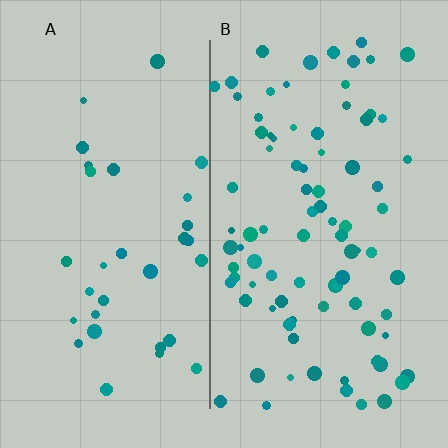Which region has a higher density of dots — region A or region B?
B (the right).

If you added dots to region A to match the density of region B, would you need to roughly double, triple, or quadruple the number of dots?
Approximately triple.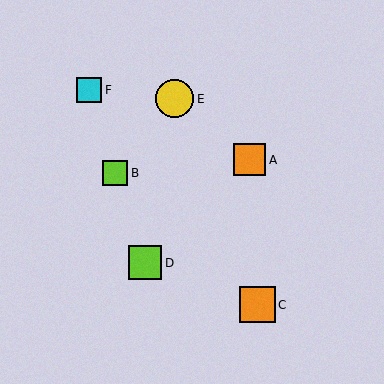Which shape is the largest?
The yellow circle (labeled E) is the largest.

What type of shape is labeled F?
Shape F is a cyan square.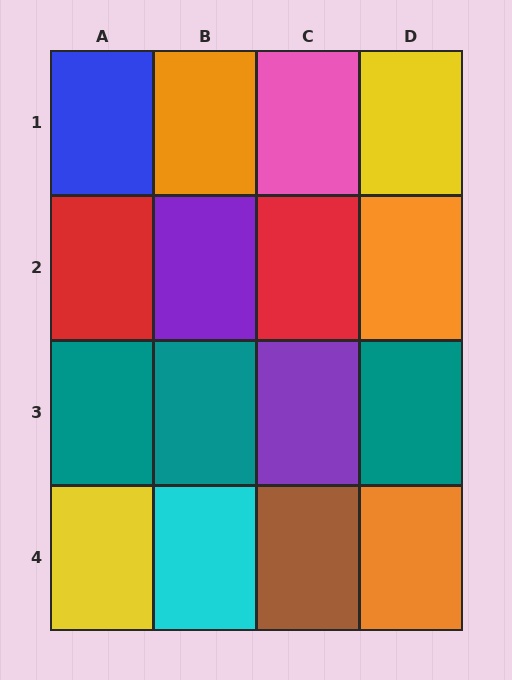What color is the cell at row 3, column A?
Teal.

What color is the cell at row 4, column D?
Orange.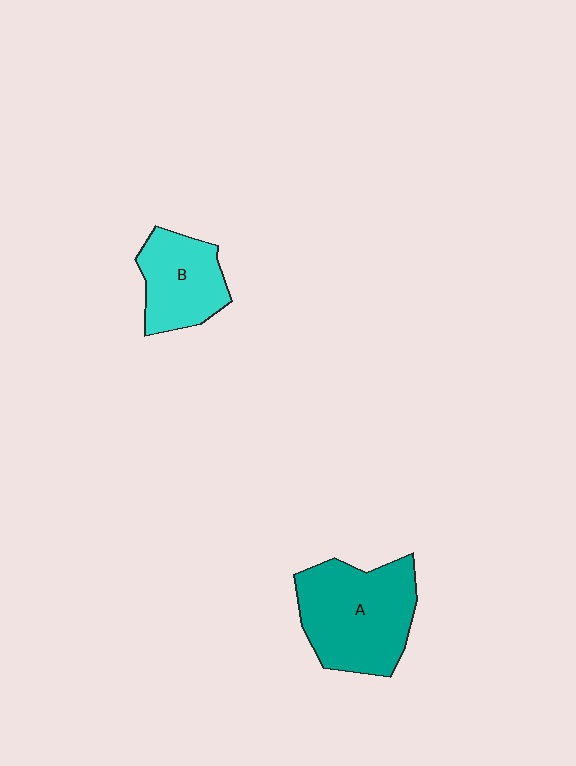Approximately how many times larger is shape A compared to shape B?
Approximately 1.6 times.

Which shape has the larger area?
Shape A (teal).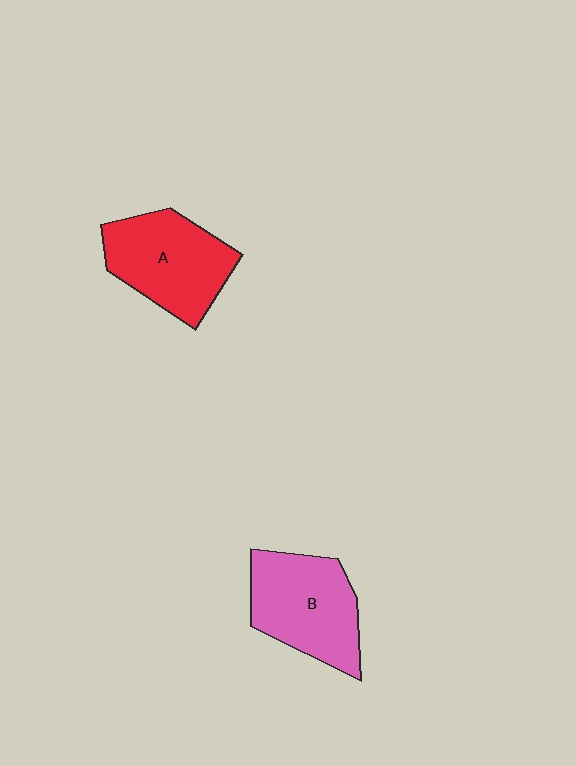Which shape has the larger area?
Shape B (pink).